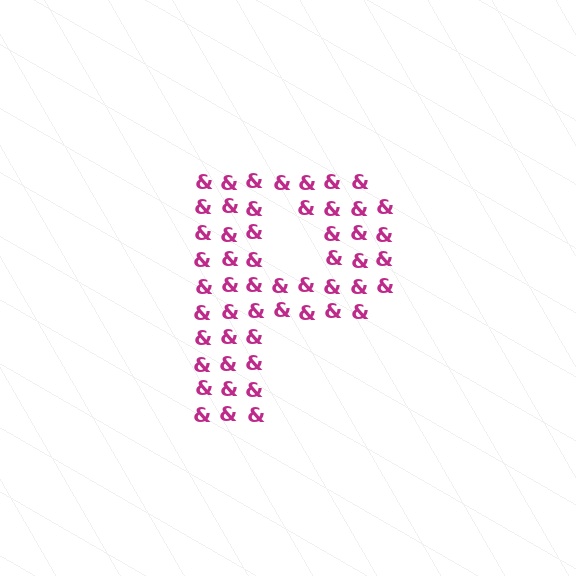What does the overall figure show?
The overall figure shows the letter P.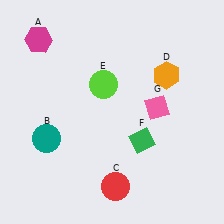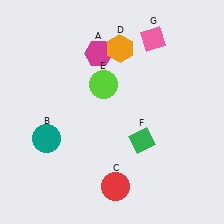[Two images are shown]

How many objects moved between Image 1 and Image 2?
3 objects moved between the two images.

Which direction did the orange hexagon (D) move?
The orange hexagon (D) moved left.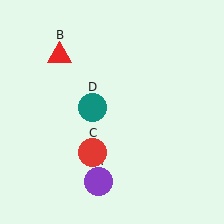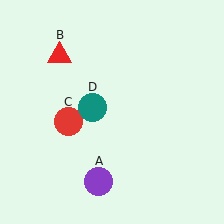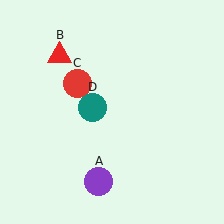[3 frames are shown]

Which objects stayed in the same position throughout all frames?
Purple circle (object A) and red triangle (object B) and teal circle (object D) remained stationary.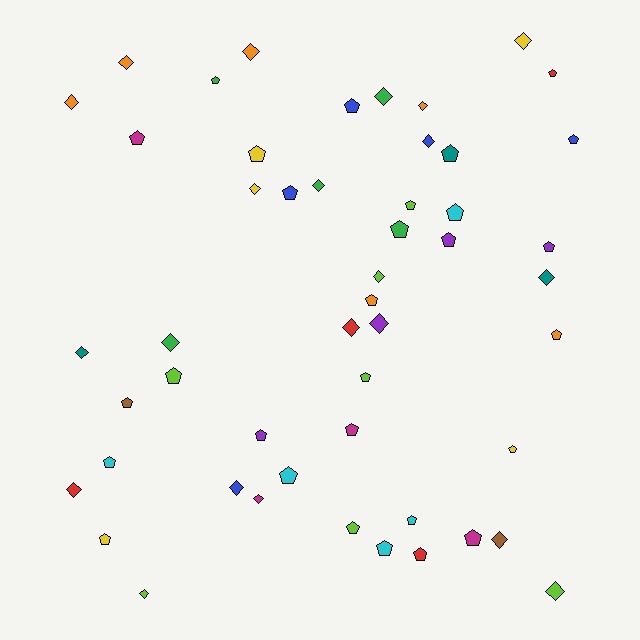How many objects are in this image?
There are 50 objects.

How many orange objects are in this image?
There are 6 orange objects.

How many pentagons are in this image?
There are 29 pentagons.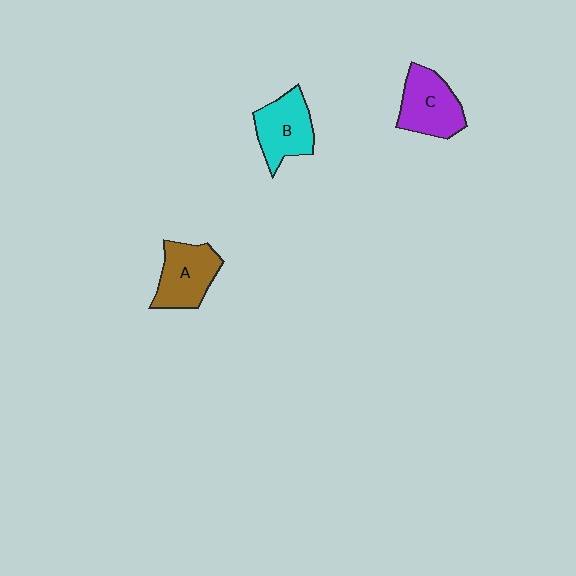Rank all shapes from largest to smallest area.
From largest to smallest: C (purple), A (brown), B (cyan).